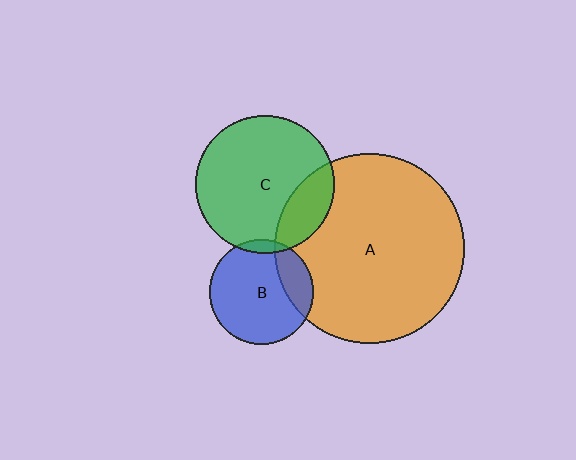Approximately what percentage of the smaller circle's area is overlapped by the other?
Approximately 5%.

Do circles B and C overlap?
Yes.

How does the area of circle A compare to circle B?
Approximately 3.3 times.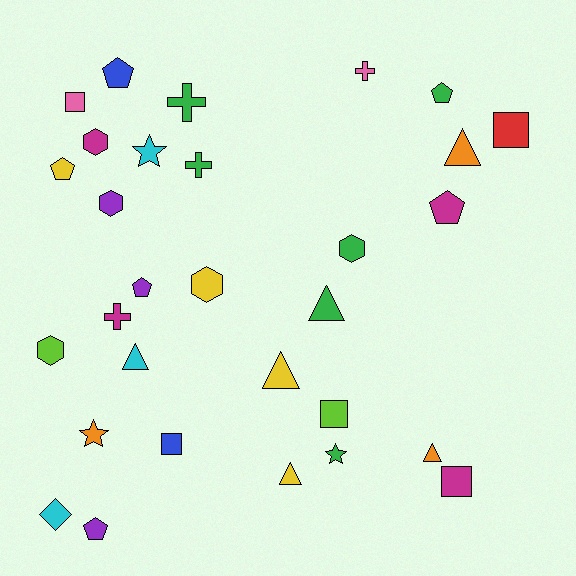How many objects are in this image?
There are 30 objects.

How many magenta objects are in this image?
There are 4 magenta objects.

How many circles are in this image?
There are no circles.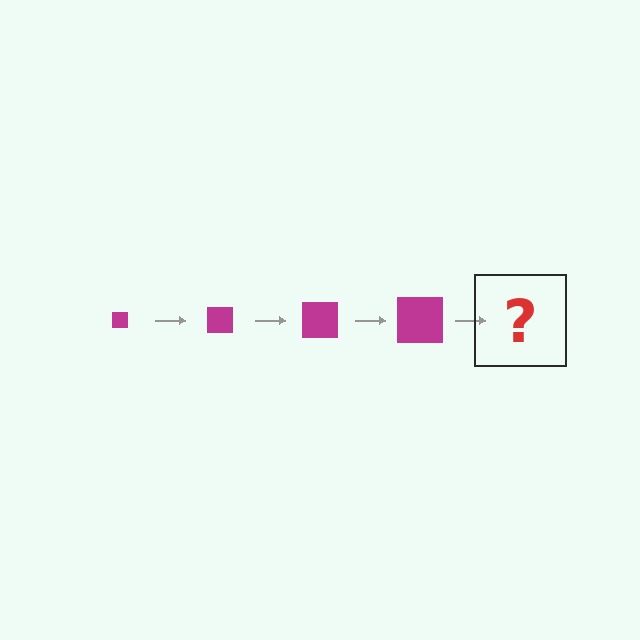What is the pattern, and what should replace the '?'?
The pattern is that the square gets progressively larger each step. The '?' should be a magenta square, larger than the previous one.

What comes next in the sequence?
The next element should be a magenta square, larger than the previous one.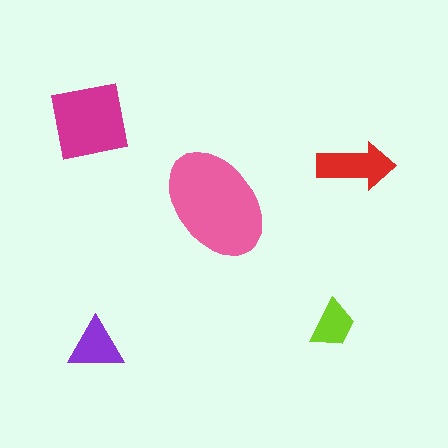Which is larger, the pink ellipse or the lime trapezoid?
The pink ellipse.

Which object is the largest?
The pink ellipse.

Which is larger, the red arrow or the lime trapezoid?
The red arrow.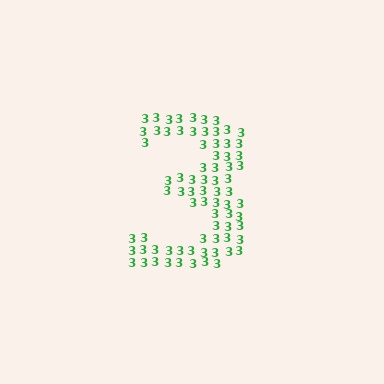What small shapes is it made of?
It is made of small digit 3's.